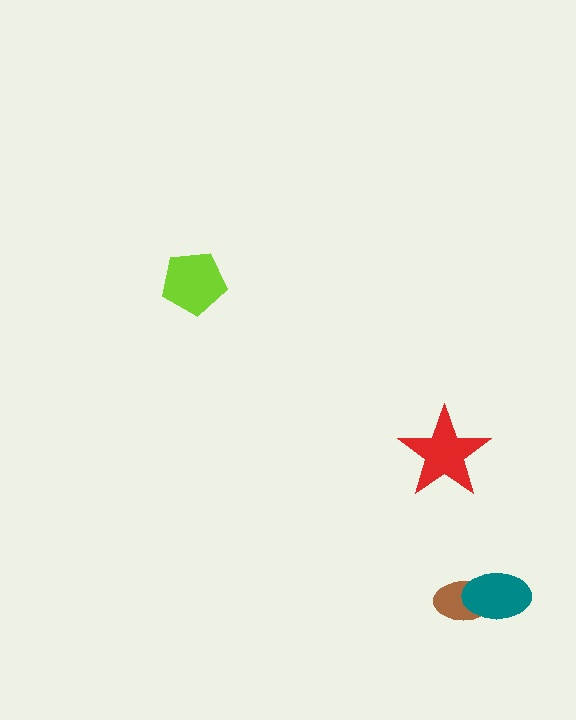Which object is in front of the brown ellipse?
The teal ellipse is in front of the brown ellipse.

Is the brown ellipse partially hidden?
Yes, it is partially covered by another shape.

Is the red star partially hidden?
No, no other shape covers it.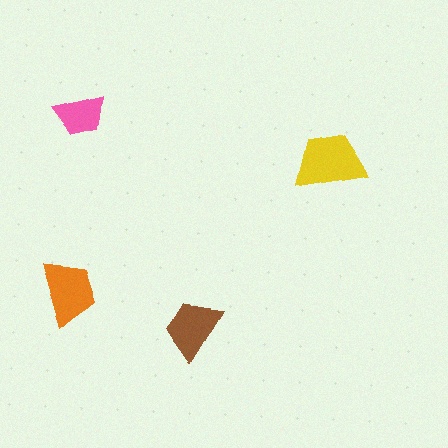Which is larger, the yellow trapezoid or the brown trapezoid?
The yellow one.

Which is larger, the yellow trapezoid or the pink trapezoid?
The yellow one.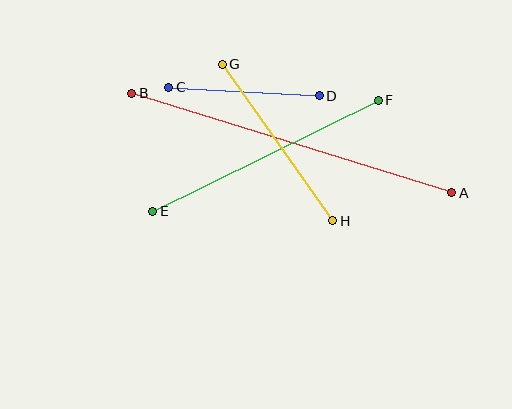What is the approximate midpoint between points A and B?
The midpoint is at approximately (292, 143) pixels.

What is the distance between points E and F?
The distance is approximately 251 pixels.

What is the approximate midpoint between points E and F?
The midpoint is at approximately (266, 156) pixels.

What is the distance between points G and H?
The distance is approximately 191 pixels.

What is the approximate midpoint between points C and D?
The midpoint is at approximately (244, 91) pixels.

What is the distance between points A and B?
The distance is approximately 335 pixels.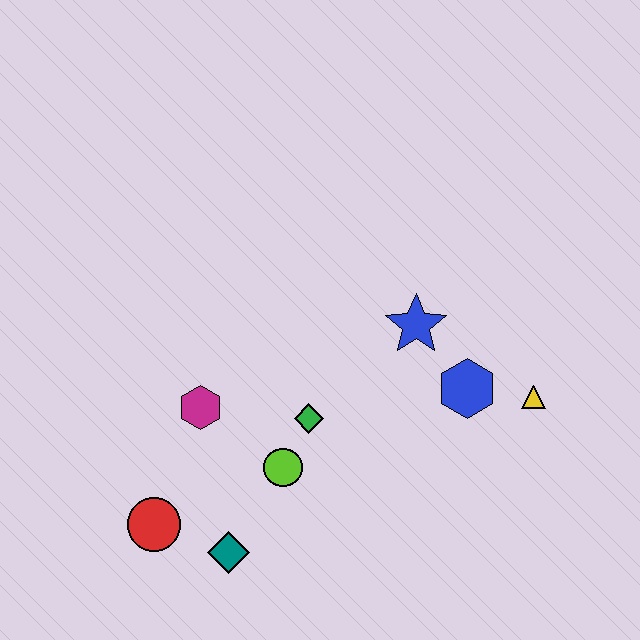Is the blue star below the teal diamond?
No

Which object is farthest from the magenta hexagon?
The yellow triangle is farthest from the magenta hexagon.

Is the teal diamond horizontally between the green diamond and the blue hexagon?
No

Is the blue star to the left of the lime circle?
No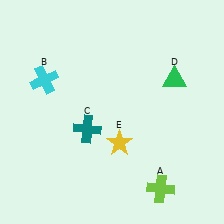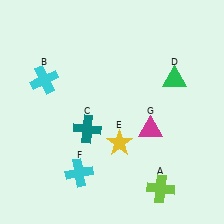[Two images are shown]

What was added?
A cyan cross (F), a magenta triangle (G) were added in Image 2.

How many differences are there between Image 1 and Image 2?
There are 2 differences between the two images.